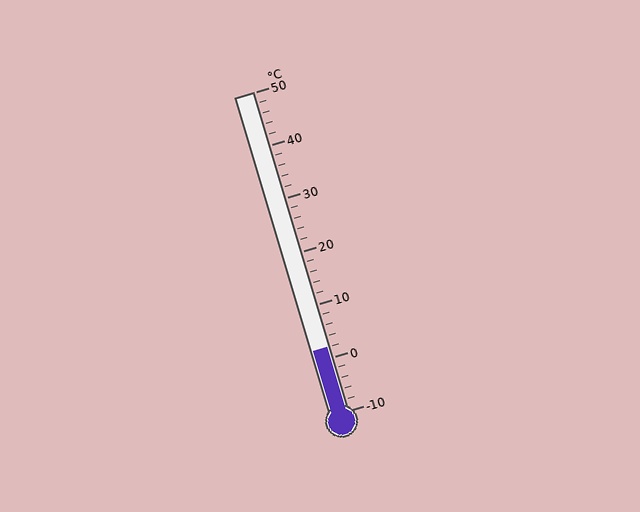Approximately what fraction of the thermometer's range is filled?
The thermometer is filled to approximately 20% of its range.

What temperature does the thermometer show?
The thermometer shows approximately 2°C.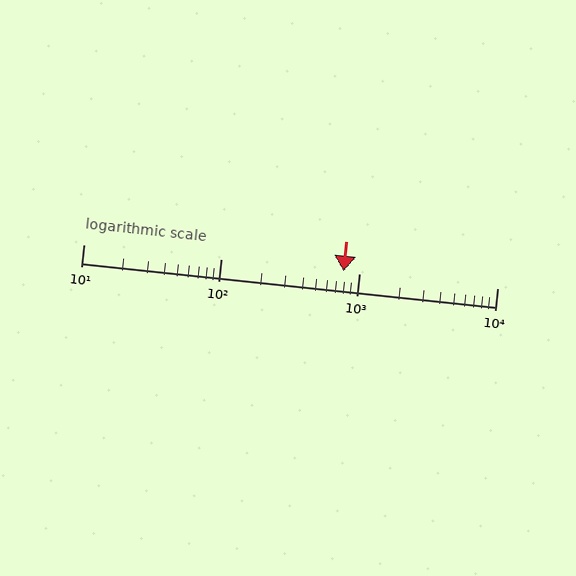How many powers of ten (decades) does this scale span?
The scale spans 3 decades, from 10 to 10000.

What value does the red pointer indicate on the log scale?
The pointer indicates approximately 770.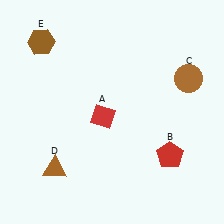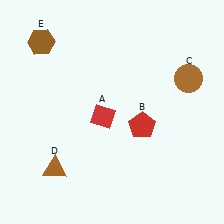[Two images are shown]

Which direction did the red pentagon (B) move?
The red pentagon (B) moved up.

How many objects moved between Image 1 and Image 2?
1 object moved between the two images.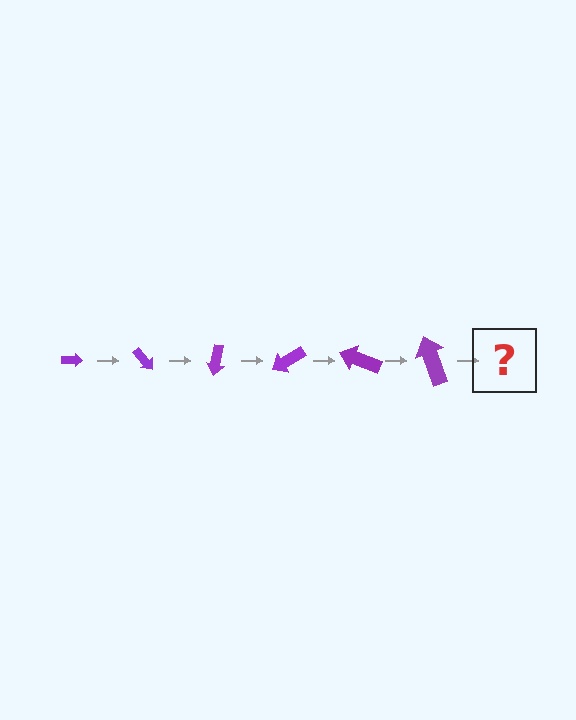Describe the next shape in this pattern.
It should be an arrow, larger than the previous one and rotated 300 degrees from the start.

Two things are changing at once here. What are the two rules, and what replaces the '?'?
The two rules are that the arrow grows larger each step and it rotates 50 degrees each step. The '?' should be an arrow, larger than the previous one and rotated 300 degrees from the start.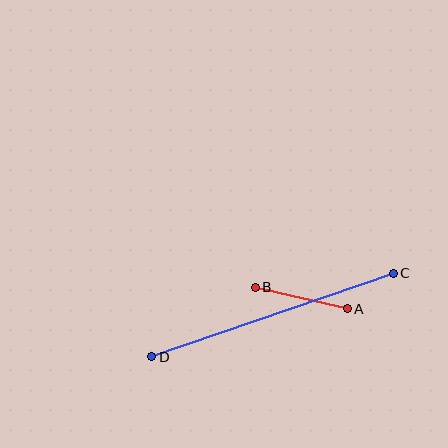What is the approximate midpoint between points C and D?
The midpoint is at approximately (272, 315) pixels.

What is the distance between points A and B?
The distance is approximately 95 pixels.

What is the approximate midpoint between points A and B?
The midpoint is at approximately (301, 298) pixels.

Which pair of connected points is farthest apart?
Points C and D are farthest apart.